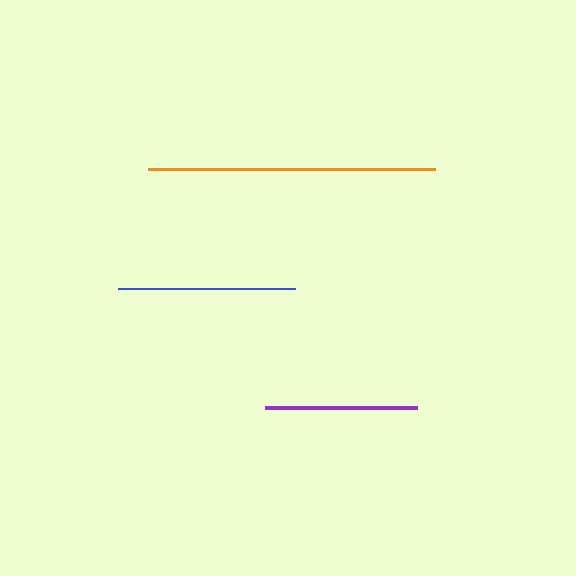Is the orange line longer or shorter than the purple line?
The orange line is longer than the purple line.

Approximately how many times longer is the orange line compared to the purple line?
The orange line is approximately 1.9 times the length of the purple line.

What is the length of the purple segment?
The purple segment is approximately 152 pixels long.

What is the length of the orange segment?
The orange segment is approximately 287 pixels long.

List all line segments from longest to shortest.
From longest to shortest: orange, blue, purple.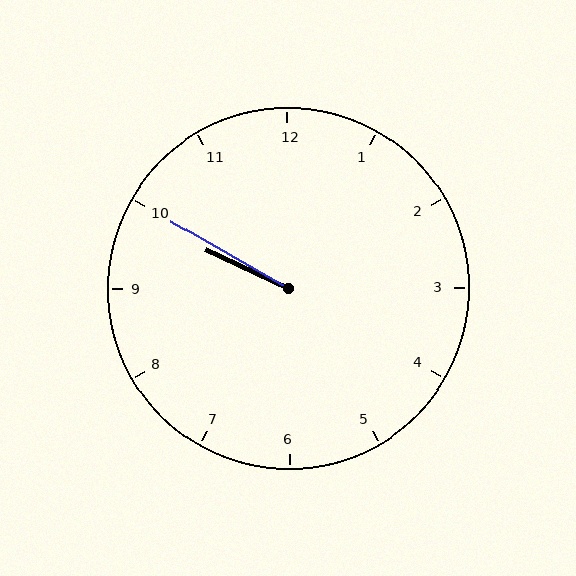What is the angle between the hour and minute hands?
Approximately 5 degrees.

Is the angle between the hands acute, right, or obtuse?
It is acute.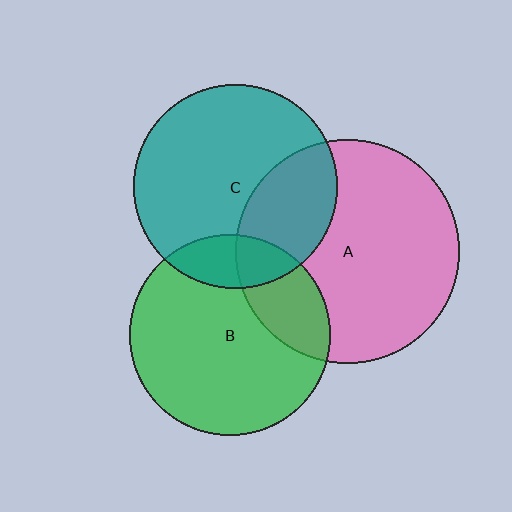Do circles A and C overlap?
Yes.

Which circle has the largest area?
Circle A (pink).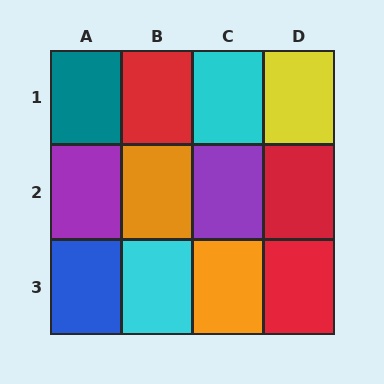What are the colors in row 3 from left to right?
Blue, cyan, orange, red.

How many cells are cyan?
2 cells are cyan.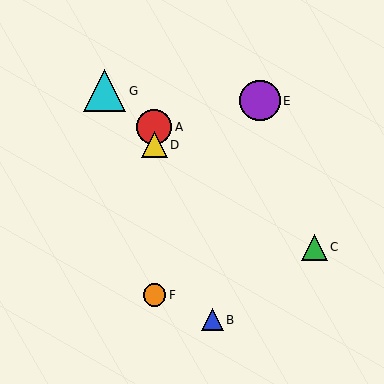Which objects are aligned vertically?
Objects A, D, F are aligned vertically.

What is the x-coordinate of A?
Object A is at x≈154.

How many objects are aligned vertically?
3 objects (A, D, F) are aligned vertically.